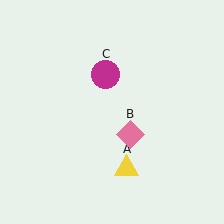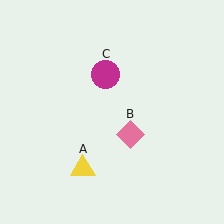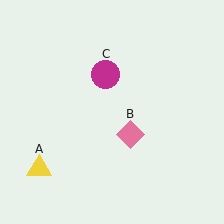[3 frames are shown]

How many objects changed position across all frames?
1 object changed position: yellow triangle (object A).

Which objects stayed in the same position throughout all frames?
Pink diamond (object B) and magenta circle (object C) remained stationary.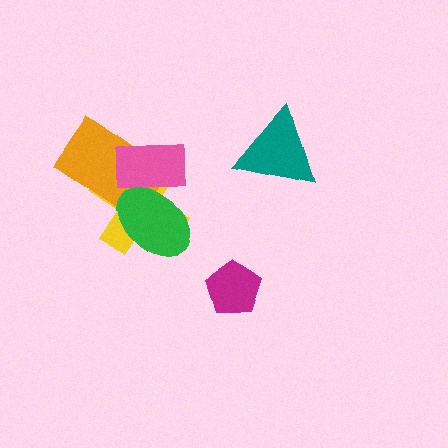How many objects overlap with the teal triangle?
0 objects overlap with the teal triangle.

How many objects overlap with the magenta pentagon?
0 objects overlap with the magenta pentagon.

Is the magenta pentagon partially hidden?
No, no other shape covers it.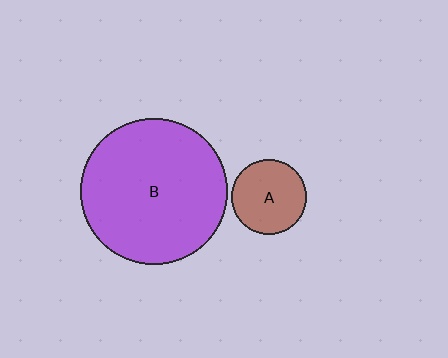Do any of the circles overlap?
No, none of the circles overlap.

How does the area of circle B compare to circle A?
Approximately 3.8 times.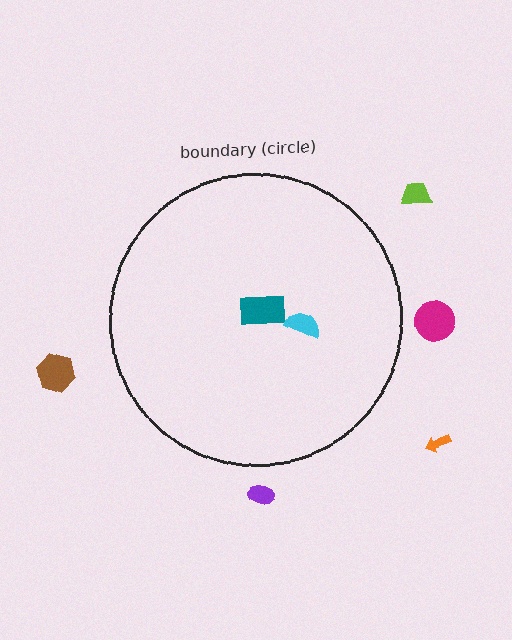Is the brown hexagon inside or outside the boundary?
Outside.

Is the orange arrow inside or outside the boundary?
Outside.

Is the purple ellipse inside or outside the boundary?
Outside.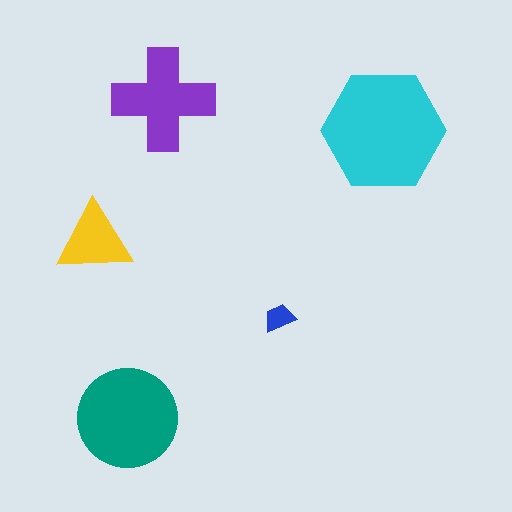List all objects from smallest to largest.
The blue trapezoid, the yellow triangle, the purple cross, the teal circle, the cyan hexagon.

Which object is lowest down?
The teal circle is bottommost.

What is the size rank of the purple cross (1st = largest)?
3rd.